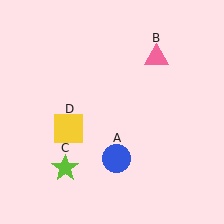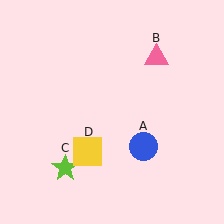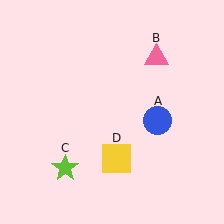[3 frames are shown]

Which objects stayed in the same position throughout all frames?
Pink triangle (object B) and lime star (object C) remained stationary.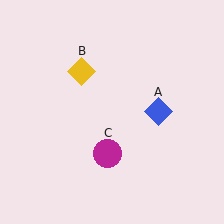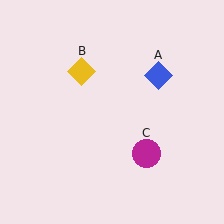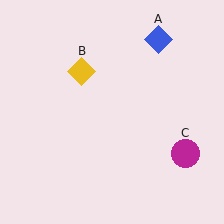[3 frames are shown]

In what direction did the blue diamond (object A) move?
The blue diamond (object A) moved up.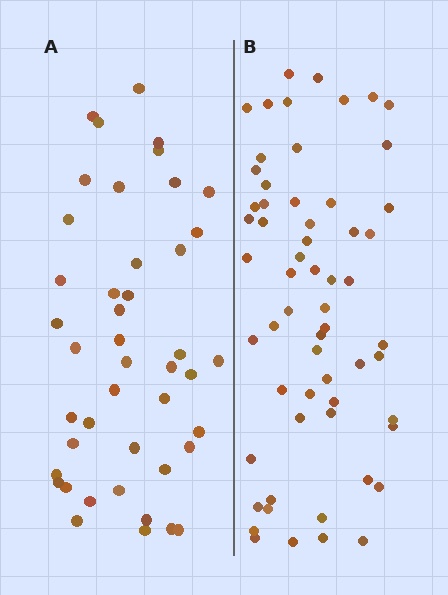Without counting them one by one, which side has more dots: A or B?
Region B (the right region) has more dots.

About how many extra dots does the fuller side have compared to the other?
Region B has approximately 15 more dots than region A.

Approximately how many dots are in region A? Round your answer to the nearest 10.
About 40 dots. (The exact count is 44, which rounds to 40.)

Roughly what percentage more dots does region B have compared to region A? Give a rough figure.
About 35% more.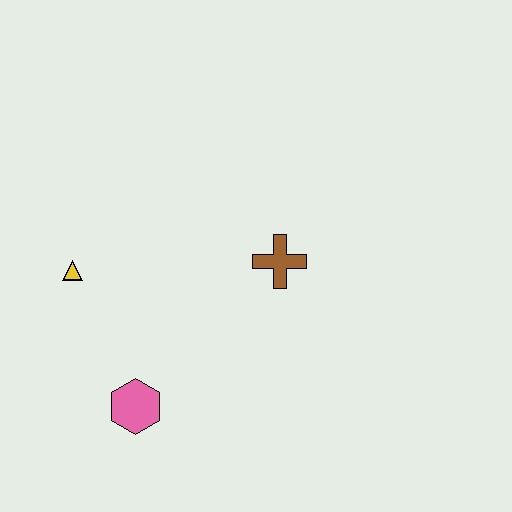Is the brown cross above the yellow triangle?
Yes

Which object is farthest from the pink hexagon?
The brown cross is farthest from the pink hexagon.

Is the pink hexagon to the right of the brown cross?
No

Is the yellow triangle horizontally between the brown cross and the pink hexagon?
No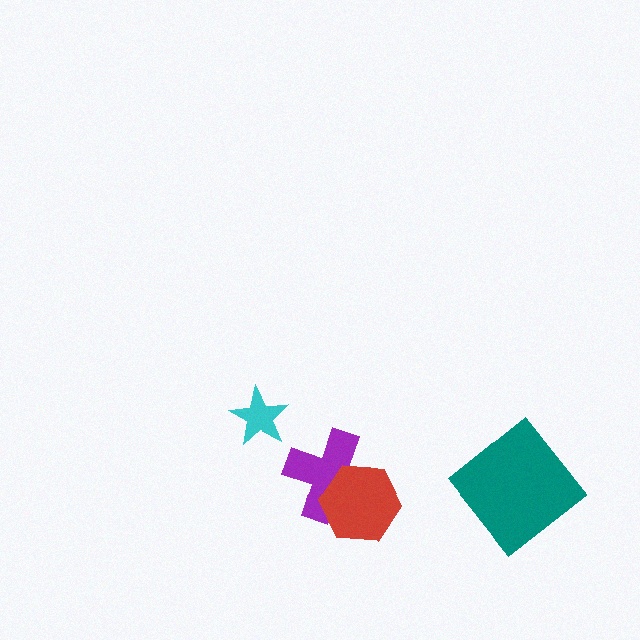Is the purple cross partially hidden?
Yes, it is partially covered by another shape.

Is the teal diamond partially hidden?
No, no other shape covers it.